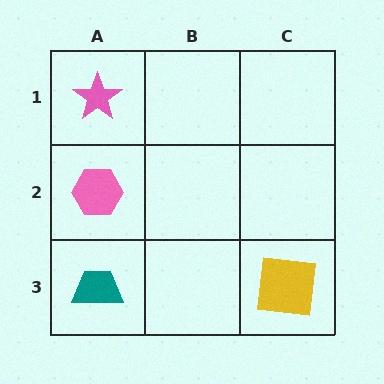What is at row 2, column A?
A pink hexagon.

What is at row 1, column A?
A pink star.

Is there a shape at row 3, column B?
No, that cell is empty.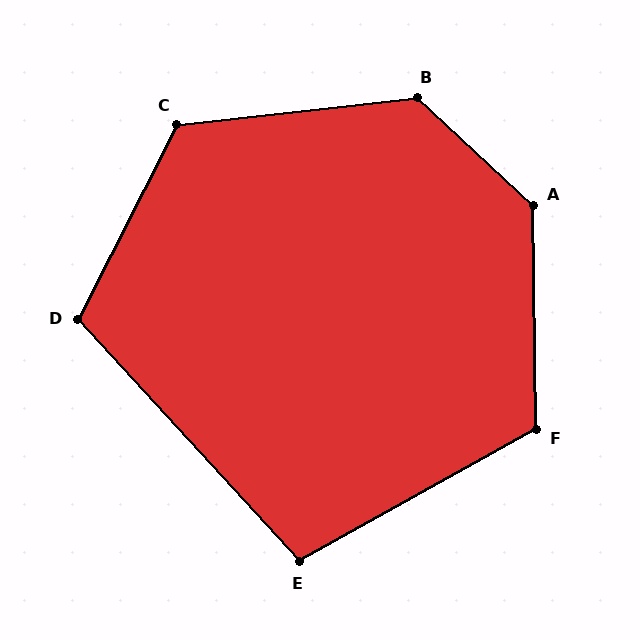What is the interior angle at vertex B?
Approximately 131 degrees (obtuse).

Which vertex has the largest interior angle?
A, at approximately 133 degrees.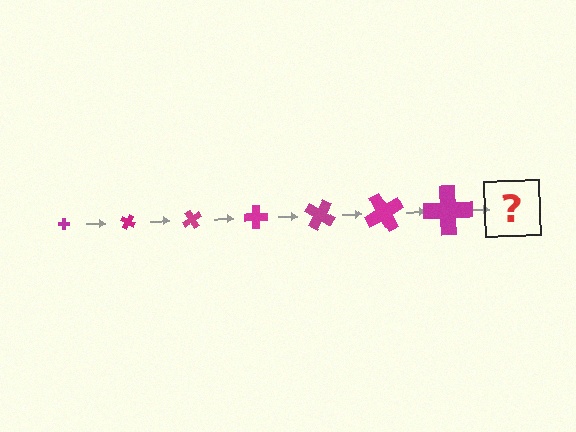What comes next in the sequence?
The next element should be a cross, larger than the previous one and rotated 210 degrees from the start.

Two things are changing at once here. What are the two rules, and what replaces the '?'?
The two rules are that the cross grows larger each step and it rotates 30 degrees each step. The '?' should be a cross, larger than the previous one and rotated 210 degrees from the start.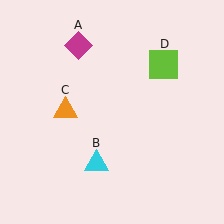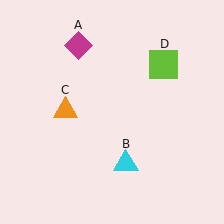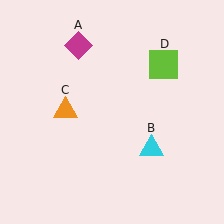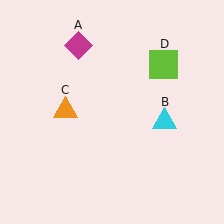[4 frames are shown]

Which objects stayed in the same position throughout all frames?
Magenta diamond (object A) and orange triangle (object C) and lime square (object D) remained stationary.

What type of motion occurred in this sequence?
The cyan triangle (object B) rotated counterclockwise around the center of the scene.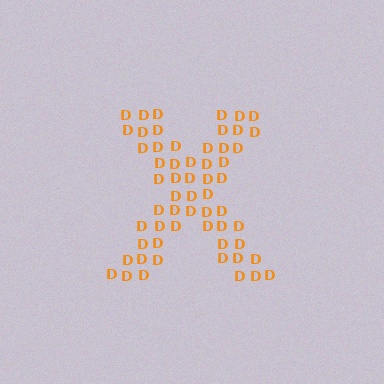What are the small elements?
The small elements are letter D's.